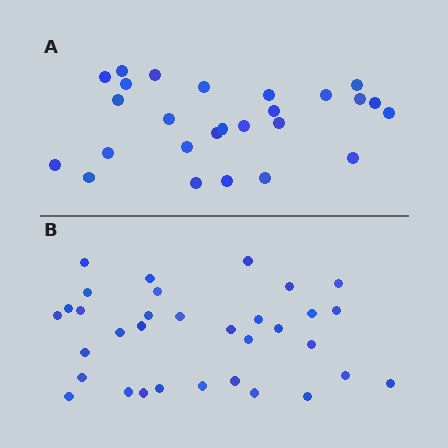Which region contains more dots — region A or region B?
Region B (the bottom region) has more dots.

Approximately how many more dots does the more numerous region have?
Region B has roughly 8 or so more dots than region A.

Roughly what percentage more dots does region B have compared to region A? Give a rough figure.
About 25% more.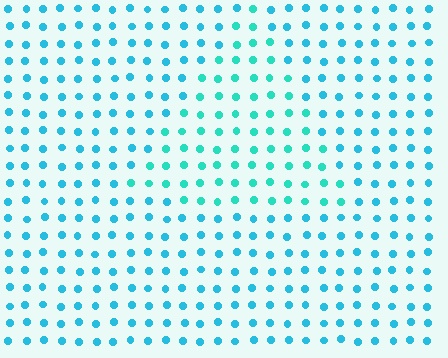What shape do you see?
I see a triangle.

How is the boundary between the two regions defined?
The boundary is defined purely by a slight shift in hue (about 22 degrees). Spacing, size, and orientation are identical on both sides.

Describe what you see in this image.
The image is filled with small cyan elements in a uniform arrangement. A triangle-shaped region is visible where the elements are tinted to a slightly different hue, forming a subtle color boundary.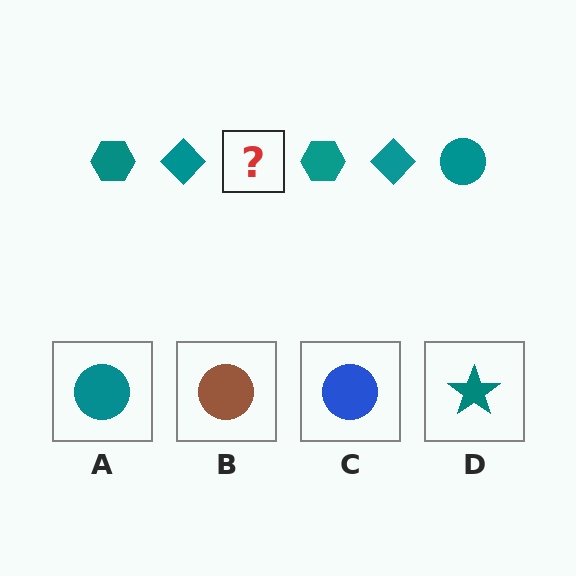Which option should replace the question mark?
Option A.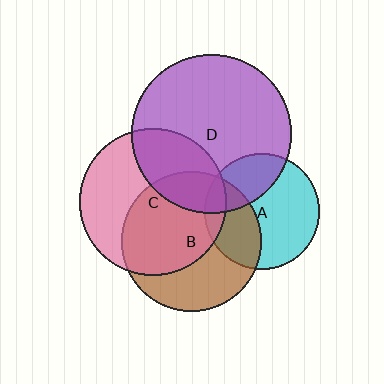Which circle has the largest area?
Circle D (purple).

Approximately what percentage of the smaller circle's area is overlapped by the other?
Approximately 20%.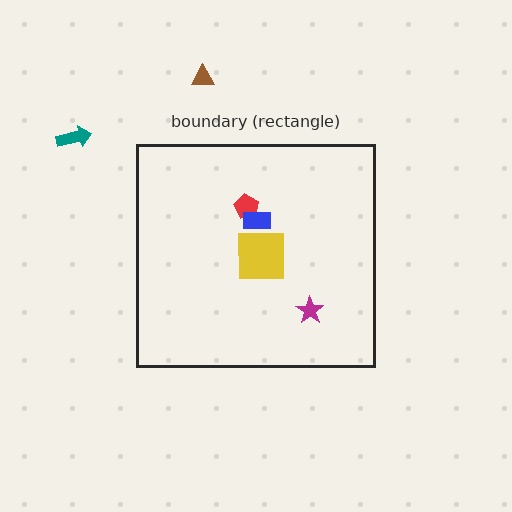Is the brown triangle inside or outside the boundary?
Outside.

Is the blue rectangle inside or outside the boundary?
Inside.